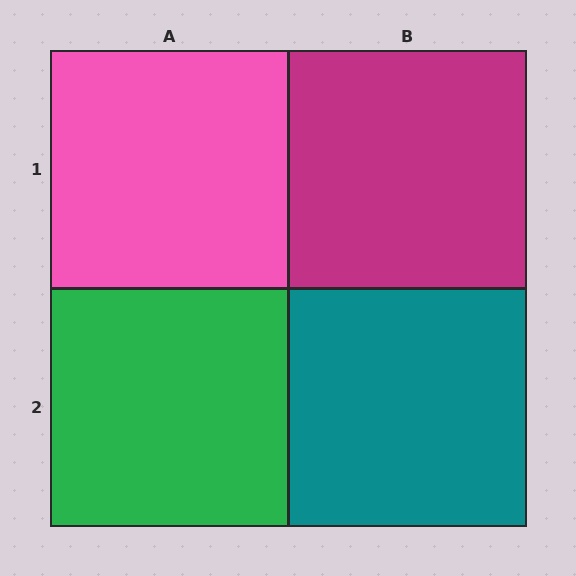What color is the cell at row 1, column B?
Magenta.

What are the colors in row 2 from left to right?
Green, teal.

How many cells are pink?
1 cell is pink.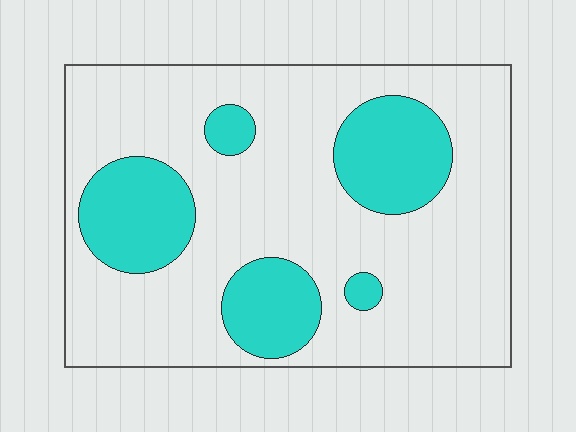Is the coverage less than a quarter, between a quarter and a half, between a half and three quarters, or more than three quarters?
Less than a quarter.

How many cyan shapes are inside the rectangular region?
5.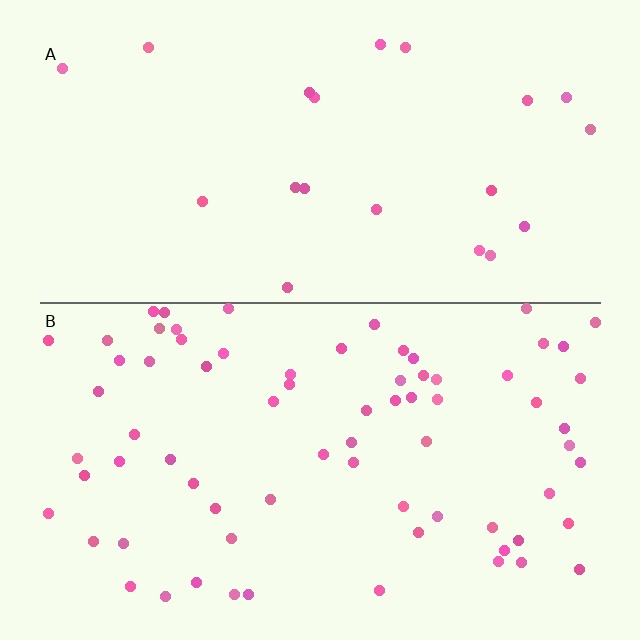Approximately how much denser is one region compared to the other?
Approximately 3.4× — region B over region A.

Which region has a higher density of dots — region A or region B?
B (the bottom).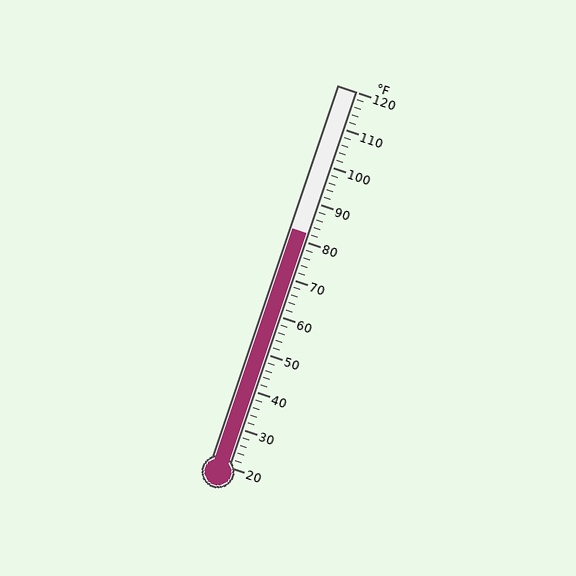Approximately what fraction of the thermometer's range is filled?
The thermometer is filled to approximately 60% of its range.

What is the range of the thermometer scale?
The thermometer scale ranges from 20°F to 120°F.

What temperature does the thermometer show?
The thermometer shows approximately 82°F.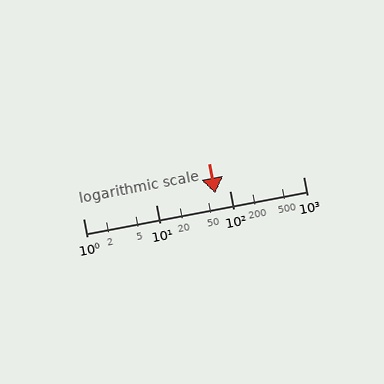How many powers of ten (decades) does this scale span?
The scale spans 3 decades, from 1 to 1000.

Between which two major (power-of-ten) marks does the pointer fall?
The pointer is between 10 and 100.